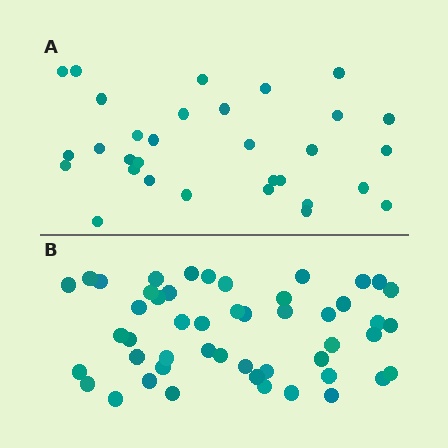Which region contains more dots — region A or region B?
Region B (the bottom region) has more dots.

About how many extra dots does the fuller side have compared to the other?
Region B has approximately 20 more dots than region A.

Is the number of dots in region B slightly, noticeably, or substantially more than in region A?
Region B has substantially more. The ratio is roughly 1.6 to 1.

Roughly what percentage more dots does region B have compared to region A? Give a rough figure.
About 60% more.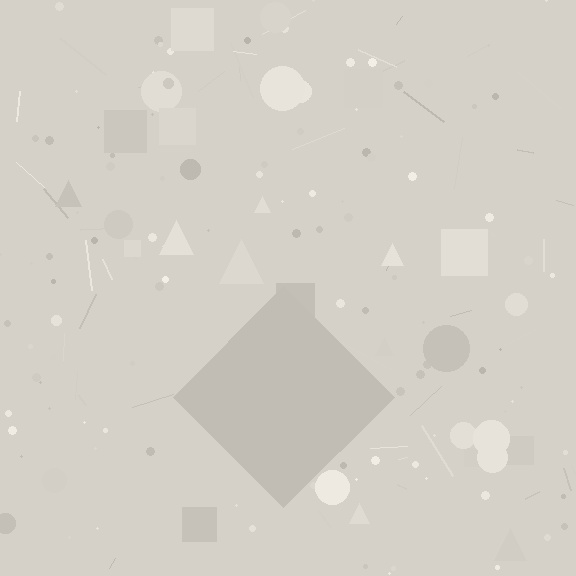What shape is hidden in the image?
A diamond is hidden in the image.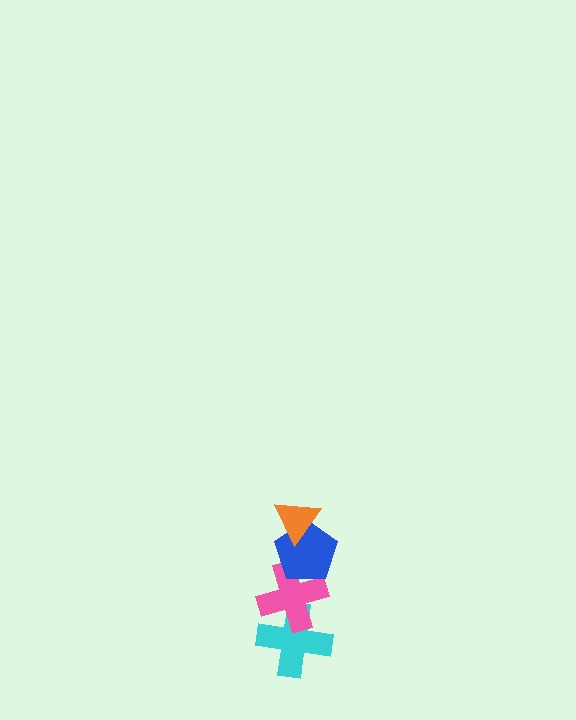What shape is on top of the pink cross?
The blue pentagon is on top of the pink cross.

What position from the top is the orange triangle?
The orange triangle is 1st from the top.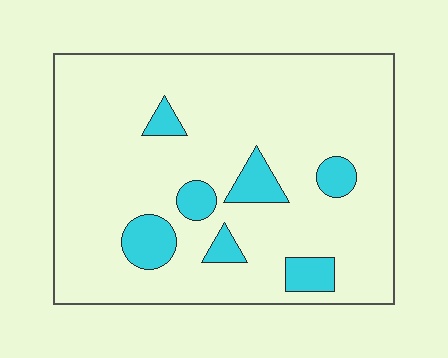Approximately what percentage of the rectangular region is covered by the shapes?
Approximately 15%.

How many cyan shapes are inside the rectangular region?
7.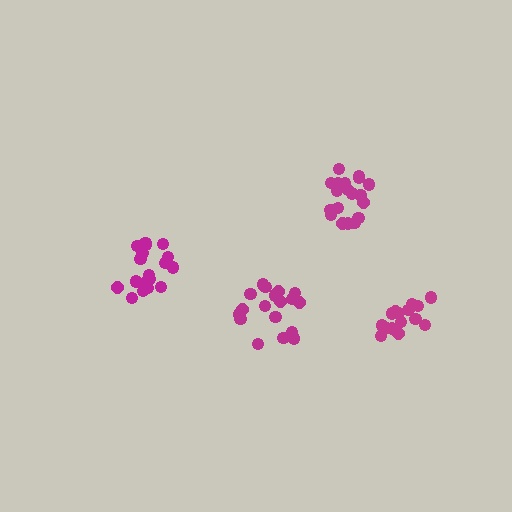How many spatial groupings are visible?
There are 4 spatial groupings.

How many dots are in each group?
Group 1: 18 dots, Group 2: 15 dots, Group 3: 20 dots, Group 4: 18 dots (71 total).